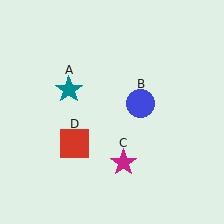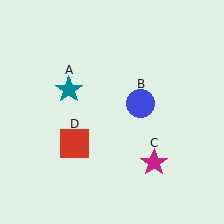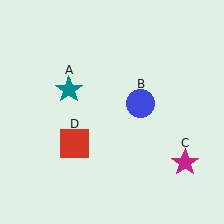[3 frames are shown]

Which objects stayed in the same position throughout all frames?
Teal star (object A) and blue circle (object B) and red square (object D) remained stationary.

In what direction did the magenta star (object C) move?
The magenta star (object C) moved right.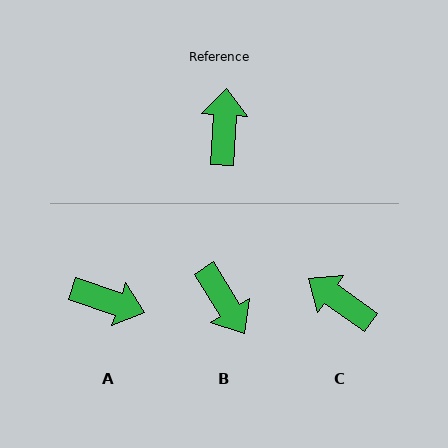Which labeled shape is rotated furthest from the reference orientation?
B, about 145 degrees away.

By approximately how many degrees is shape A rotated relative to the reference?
Approximately 105 degrees clockwise.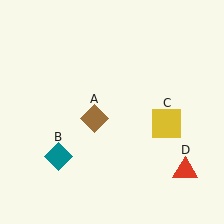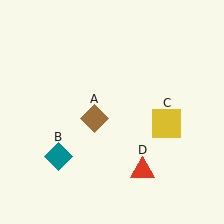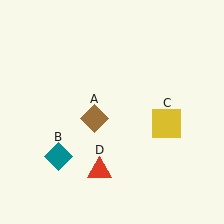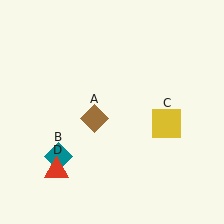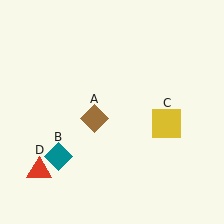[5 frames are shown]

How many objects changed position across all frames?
1 object changed position: red triangle (object D).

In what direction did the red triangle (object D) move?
The red triangle (object D) moved left.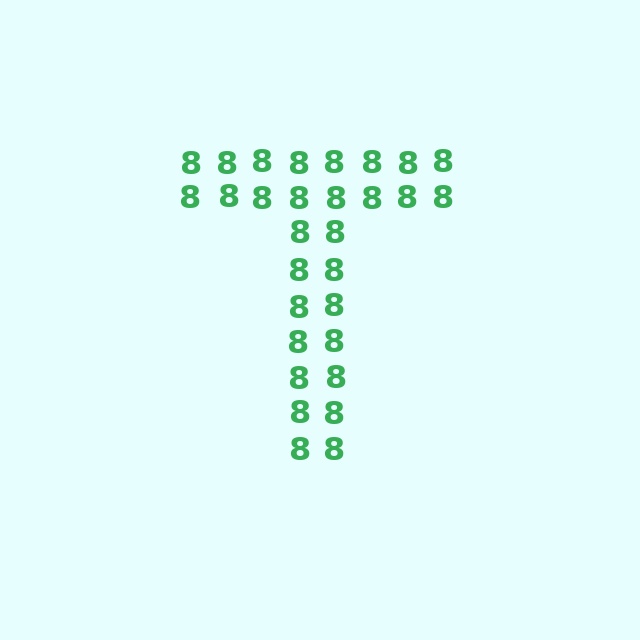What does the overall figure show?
The overall figure shows the letter T.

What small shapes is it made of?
It is made of small digit 8's.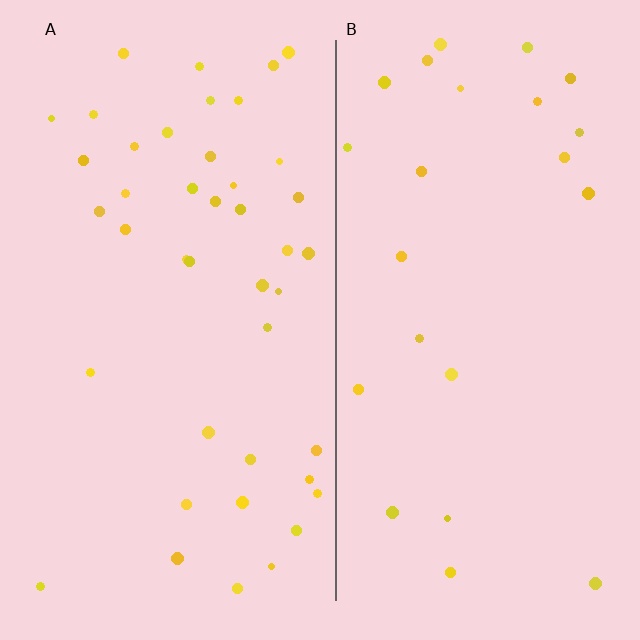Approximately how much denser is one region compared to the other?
Approximately 1.8× — region A over region B.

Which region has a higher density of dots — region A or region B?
A (the left).